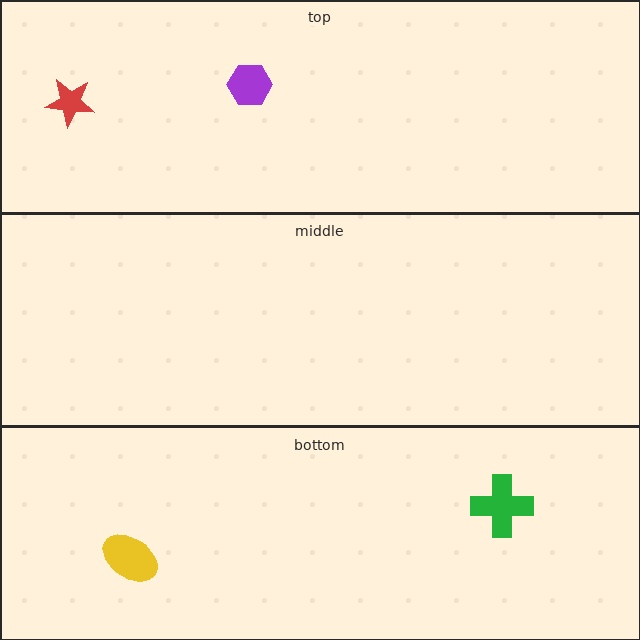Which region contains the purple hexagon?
The top region.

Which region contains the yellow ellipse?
The bottom region.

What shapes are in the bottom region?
The green cross, the yellow ellipse.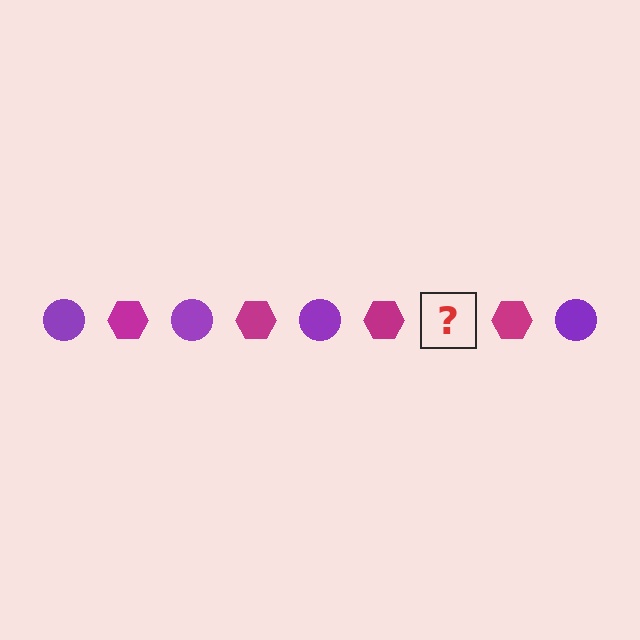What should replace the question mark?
The question mark should be replaced with a purple circle.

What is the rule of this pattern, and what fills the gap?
The rule is that the pattern alternates between purple circle and magenta hexagon. The gap should be filled with a purple circle.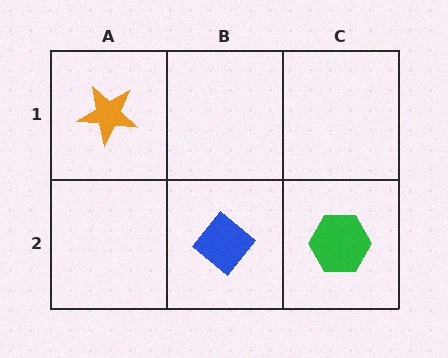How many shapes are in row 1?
1 shape.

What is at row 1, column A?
An orange star.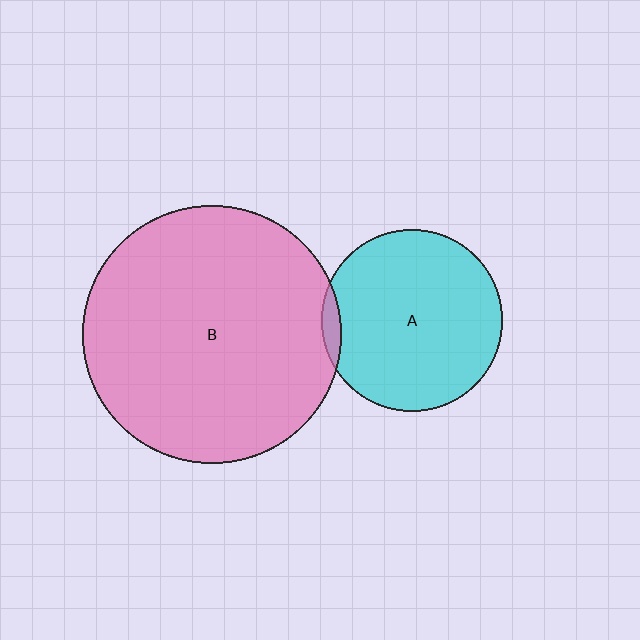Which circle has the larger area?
Circle B (pink).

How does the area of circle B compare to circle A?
Approximately 2.0 times.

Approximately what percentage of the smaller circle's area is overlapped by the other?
Approximately 5%.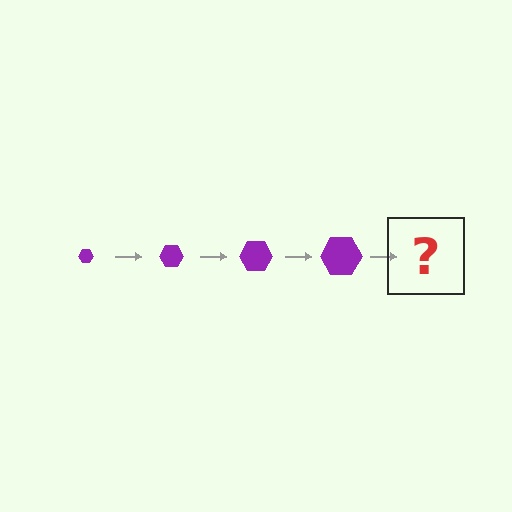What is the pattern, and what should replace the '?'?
The pattern is that the hexagon gets progressively larger each step. The '?' should be a purple hexagon, larger than the previous one.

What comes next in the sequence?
The next element should be a purple hexagon, larger than the previous one.